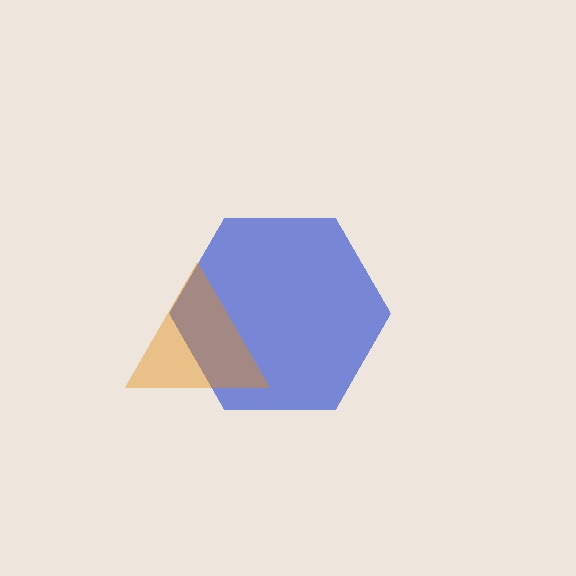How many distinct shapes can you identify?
There are 2 distinct shapes: a blue hexagon, an orange triangle.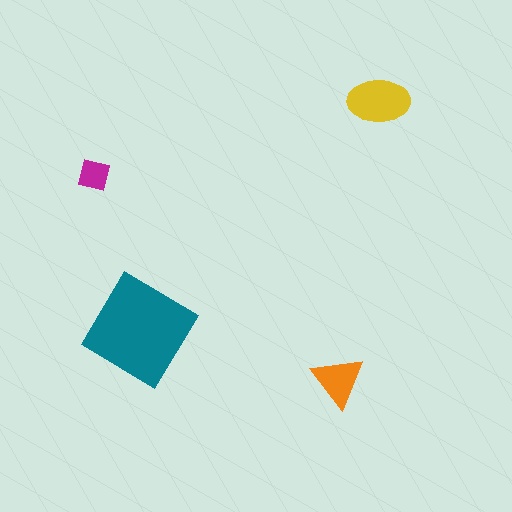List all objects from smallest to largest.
The magenta square, the orange triangle, the yellow ellipse, the teal diamond.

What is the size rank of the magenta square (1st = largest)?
4th.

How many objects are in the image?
There are 4 objects in the image.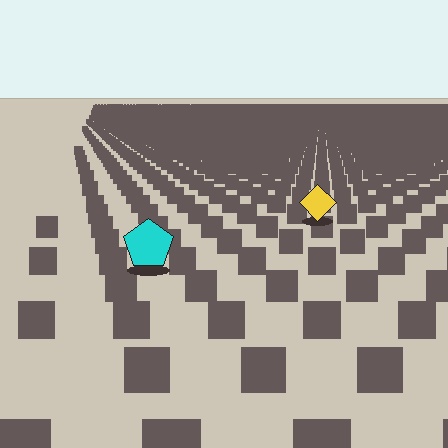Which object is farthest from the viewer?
The yellow diamond is farthest from the viewer. It appears smaller and the ground texture around it is denser.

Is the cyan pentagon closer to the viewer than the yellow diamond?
Yes. The cyan pentagon is closer — you can tell from the texture gradient: the ground texture is coarser near it.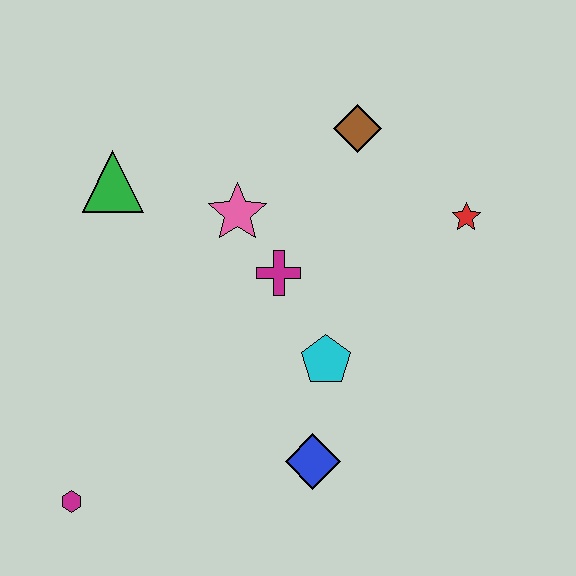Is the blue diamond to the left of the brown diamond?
Yes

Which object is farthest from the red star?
The magenta hexagon is farthest from the red star.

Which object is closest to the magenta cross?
The pink star is closest to the magenta cross.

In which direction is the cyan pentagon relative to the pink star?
The cyan pentagon is below the pink star.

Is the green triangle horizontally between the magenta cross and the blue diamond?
No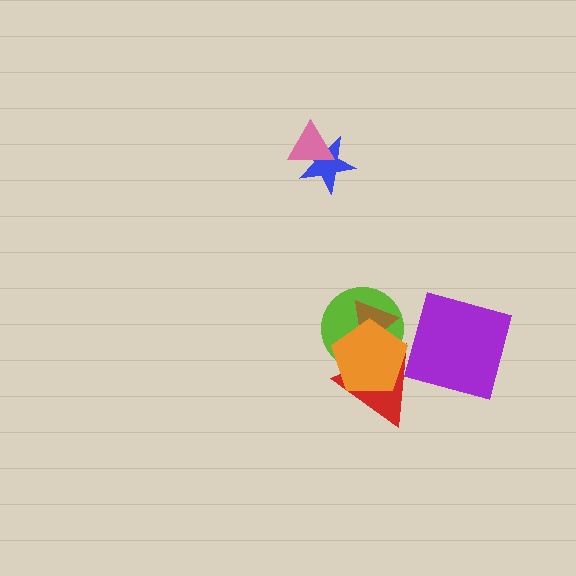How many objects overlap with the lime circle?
3 objects overlap with the lime circle.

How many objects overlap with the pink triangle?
1 object overlaps with the pink triangle.